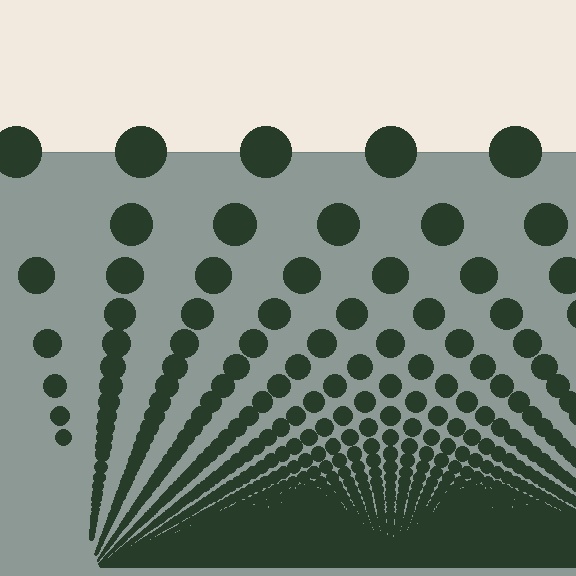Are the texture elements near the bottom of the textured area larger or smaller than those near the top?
Smaller. The gradient is inverted — elements near the bottom are smaller and denser.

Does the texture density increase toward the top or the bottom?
Density increases toward the bottom.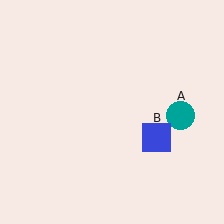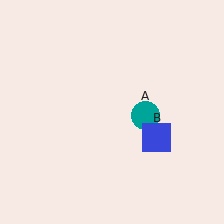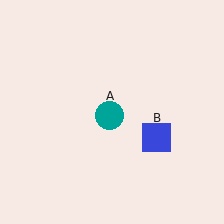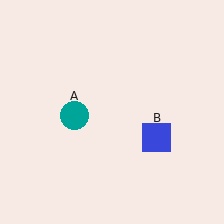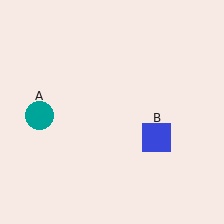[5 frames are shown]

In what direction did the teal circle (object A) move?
The teal circle (object A) moved left.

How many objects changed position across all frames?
1 object changed position: teal circle (object A).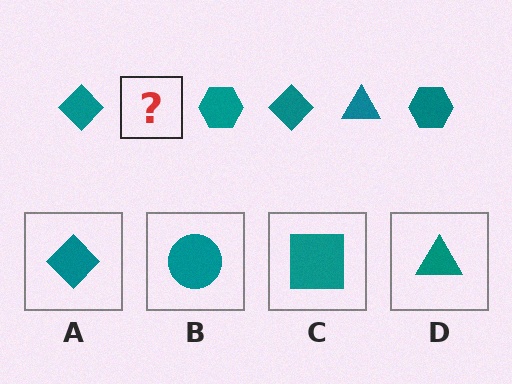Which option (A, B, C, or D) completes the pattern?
D.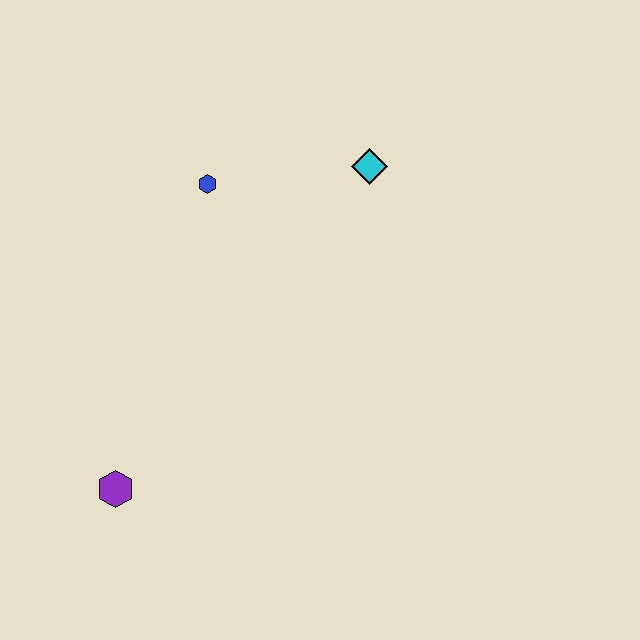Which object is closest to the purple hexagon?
The blue hexagon is closest to the purple hexagon.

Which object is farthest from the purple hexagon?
The cyan diamond is farthest from the purple hexagon.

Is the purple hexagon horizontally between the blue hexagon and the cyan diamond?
No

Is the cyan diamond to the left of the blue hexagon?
No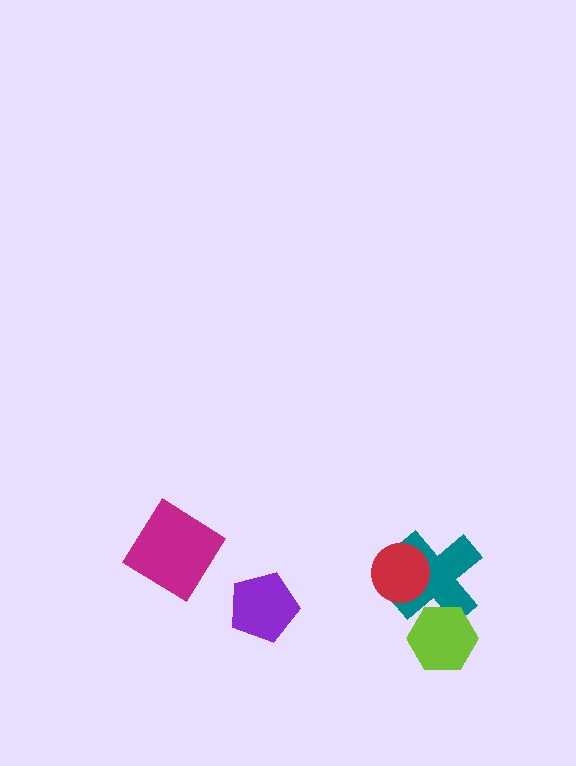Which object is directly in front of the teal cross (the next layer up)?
The lime hexagon is directly in front of the teal cross.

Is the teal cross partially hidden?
Yes, it is partially covered by another shape.